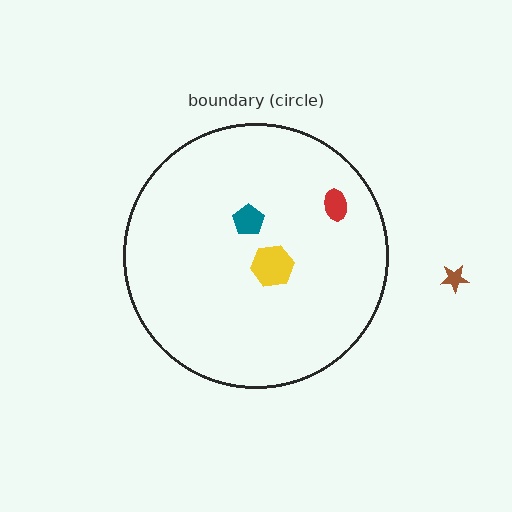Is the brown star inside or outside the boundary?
Outside.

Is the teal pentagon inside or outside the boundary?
Inside.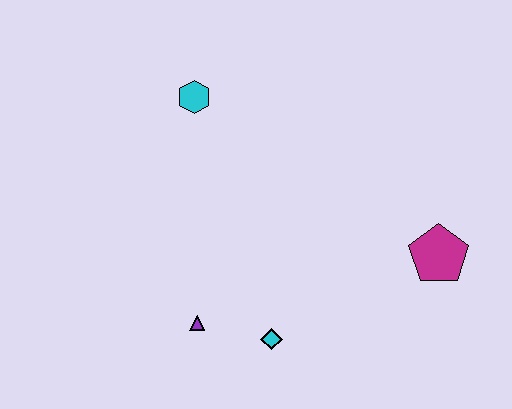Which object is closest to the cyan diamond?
The purple triangle is closest to the cyan diamond.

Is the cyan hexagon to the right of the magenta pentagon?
No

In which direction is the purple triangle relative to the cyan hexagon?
The purple triangle is below the cyan hexagon.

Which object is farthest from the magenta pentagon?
The cyan hexagon is farthest from the magenta pentagon.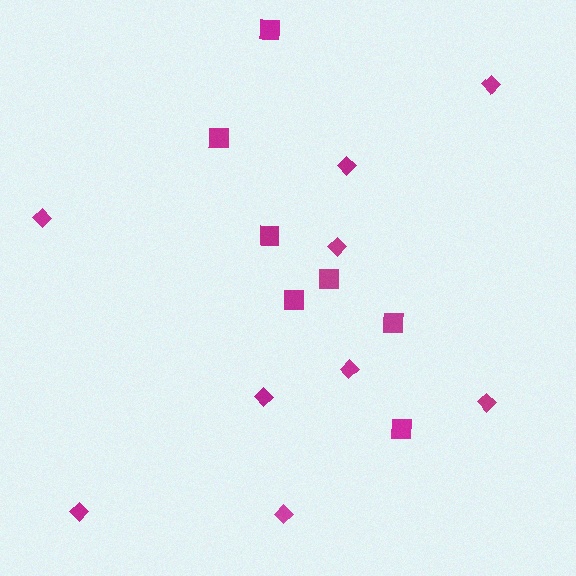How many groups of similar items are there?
There are 2 groups: one group of squares (7) and one group of diamonds (9).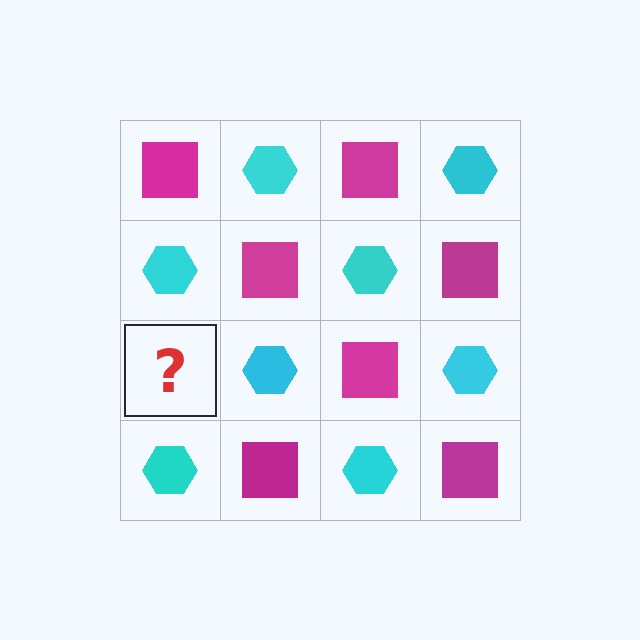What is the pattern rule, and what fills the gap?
The rule is that it alternates magenta square and cyan hexagon in a checkerboard pattern. The gap should be filled with a magenta square.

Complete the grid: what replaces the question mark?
The question mark should be replaced with a magenta square.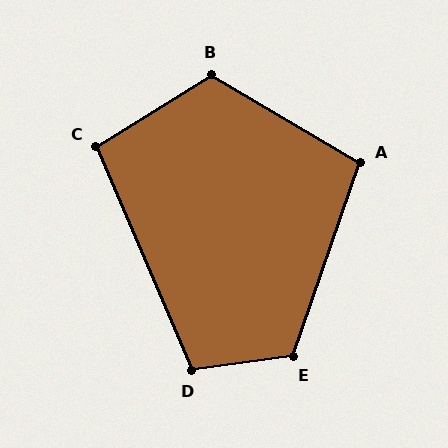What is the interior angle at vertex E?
Approximately 117 degrees (obtuse).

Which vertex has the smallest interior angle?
C, at approximately 99 degrees.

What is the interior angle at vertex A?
Approximately 102 degrees (obtuse).